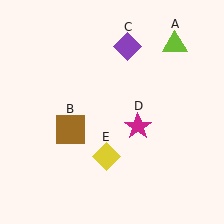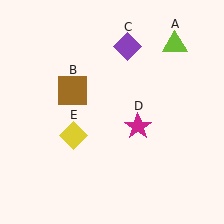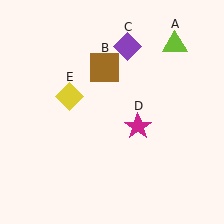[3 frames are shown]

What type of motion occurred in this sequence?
The brown square (object B), yellow diamond (object E) rotated clockwise around the center of the scene.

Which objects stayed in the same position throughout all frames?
Lime triangle (object A) and purple diamond (object C) and magenta star (object D) remained stationary.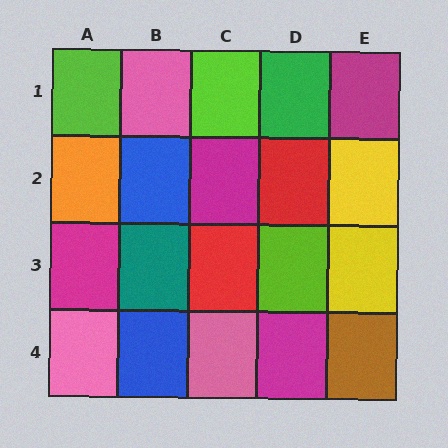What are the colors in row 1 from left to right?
Lime, pink, lime, green, magenta.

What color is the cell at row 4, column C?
Pink.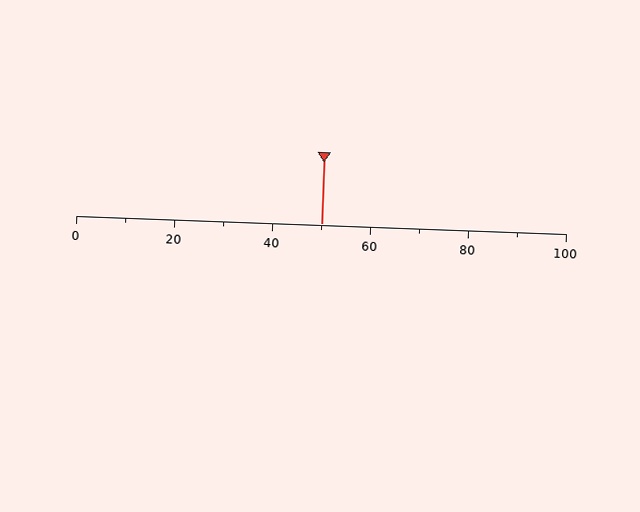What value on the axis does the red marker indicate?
The marker indicates approximately 50.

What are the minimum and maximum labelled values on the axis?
The axis runs from 0 to 100.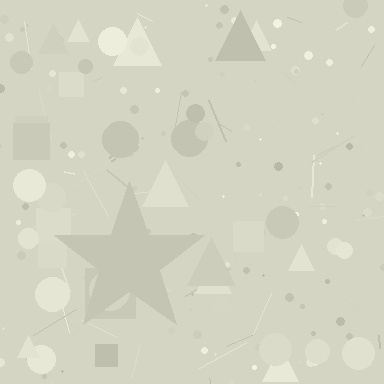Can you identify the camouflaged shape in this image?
The camouflaged shape is a star.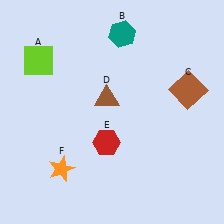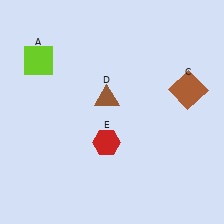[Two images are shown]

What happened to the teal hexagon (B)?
The teal hexagon (B) was removed in Image 2. It was in the top-right area of Image 1.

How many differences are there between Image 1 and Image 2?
There are 2 differences between the two images.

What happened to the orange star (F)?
The orange star (F) was removed in Image 2. It was in the bottom-left area of Image 1.